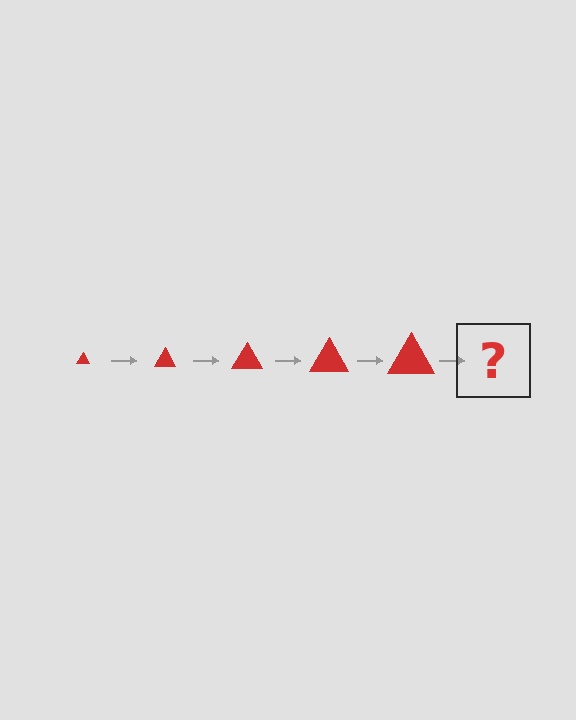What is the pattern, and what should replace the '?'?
The pattern is that the triangle gets progressively larger each step. The '?' should be a red triangle, larger than the previous one.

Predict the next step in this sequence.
The next step is a red triangle, larger than the previous one.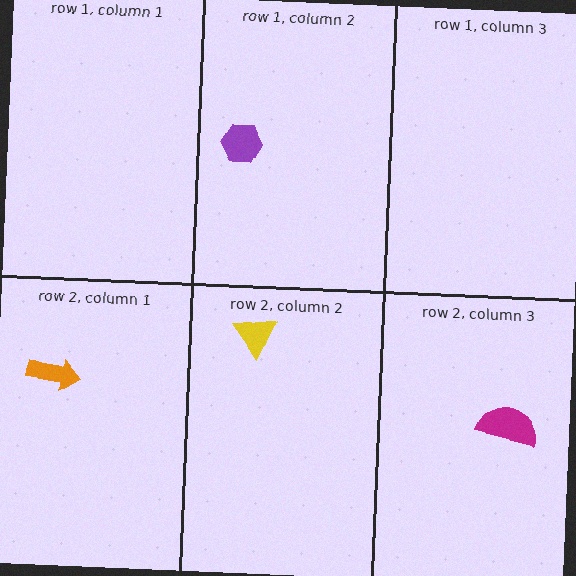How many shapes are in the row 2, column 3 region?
1.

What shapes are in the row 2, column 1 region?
The orange arrow.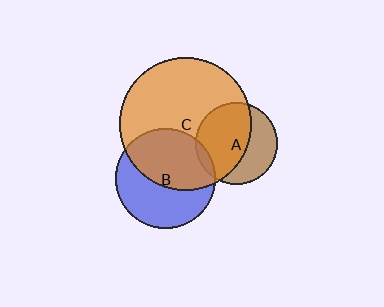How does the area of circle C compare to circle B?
Approximately 1.8 times.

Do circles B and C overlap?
Yes.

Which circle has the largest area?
Circle C (orange).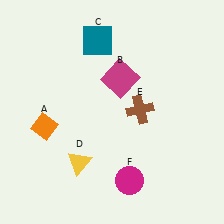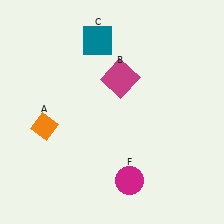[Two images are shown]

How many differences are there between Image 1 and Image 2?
There are 2 differences between the two images.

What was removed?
The yellow triangle (D), the brown cross (E) were removed in Image 2.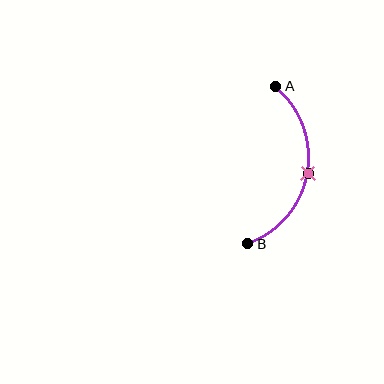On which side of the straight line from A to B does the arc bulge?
The arc bulges to the right of the straight line connecting A and B.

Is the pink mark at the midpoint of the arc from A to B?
Yes. The pink mark lies on the arc at equal arc-length from both A and B — it is the arc midpoint.